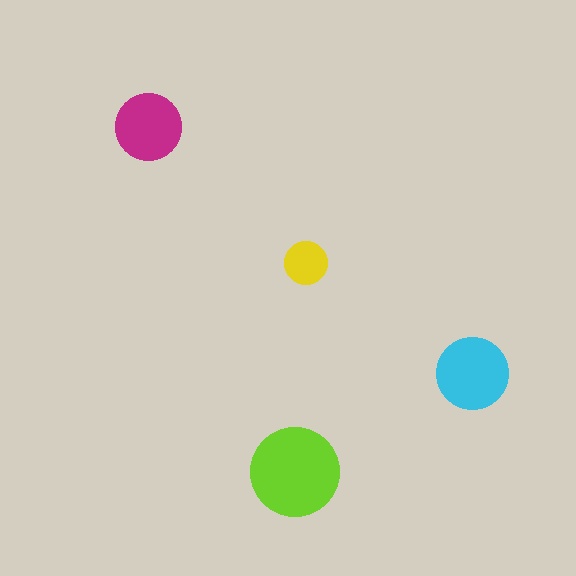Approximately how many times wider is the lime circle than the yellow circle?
About 2 times wider.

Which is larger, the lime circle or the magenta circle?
The lime one.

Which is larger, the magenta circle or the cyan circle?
The cyan one.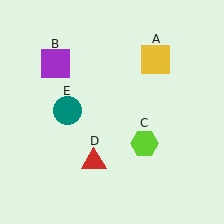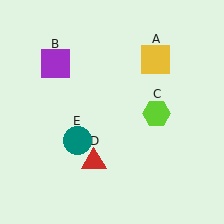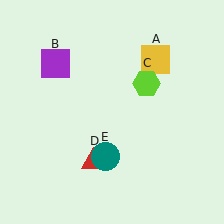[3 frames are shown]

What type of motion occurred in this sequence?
The lime hexagon (object C), teal circle (object E) rotated counterclockwise around the center of the scene.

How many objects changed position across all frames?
2 objects changed position: lime hexagon (object C), teal circle (object E).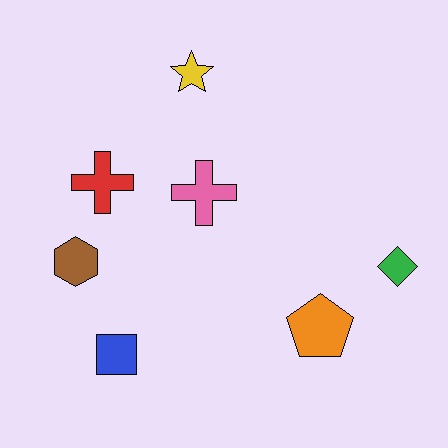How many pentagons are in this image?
There is 1 pentagon.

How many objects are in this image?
There are 7 objects.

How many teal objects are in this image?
There are no teal objects.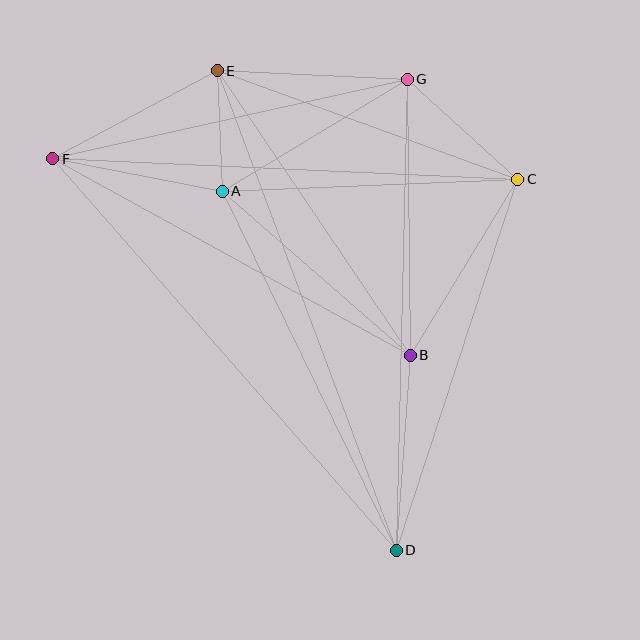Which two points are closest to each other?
Points A and E are closest to each other.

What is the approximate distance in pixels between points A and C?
The distance between A and C is approximately 296 pixels.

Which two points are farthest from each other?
Points D and F are farthest from each other.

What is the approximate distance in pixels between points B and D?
The distance between B and D is approximately 195 pixels.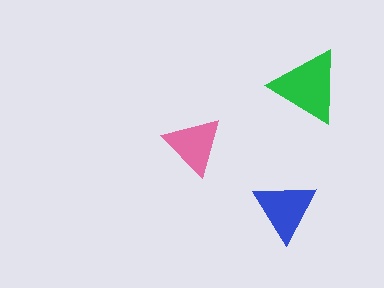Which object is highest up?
The green triangle is topmost.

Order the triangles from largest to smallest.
the green one, the blue one, the pink one.